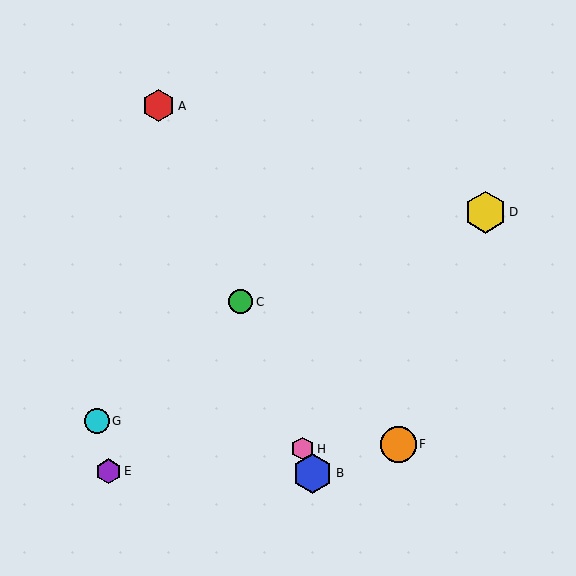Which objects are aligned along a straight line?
Objects A, B, C, H are aligned along a straight line.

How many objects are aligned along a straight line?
4 objects (A, B, C, H) are aligned along a straight line.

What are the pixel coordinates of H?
Object H is at (302, 449).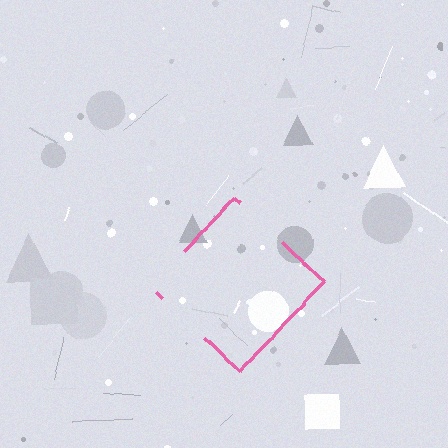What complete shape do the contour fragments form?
The contour fragments form a diamond.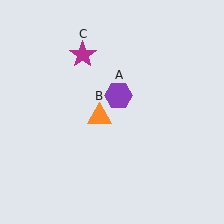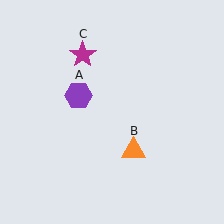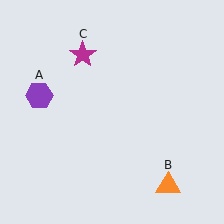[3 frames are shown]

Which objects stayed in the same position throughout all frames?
Magenta star (object C) remained stationary.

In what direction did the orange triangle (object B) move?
The orange triangle (object B) moved down and to the right.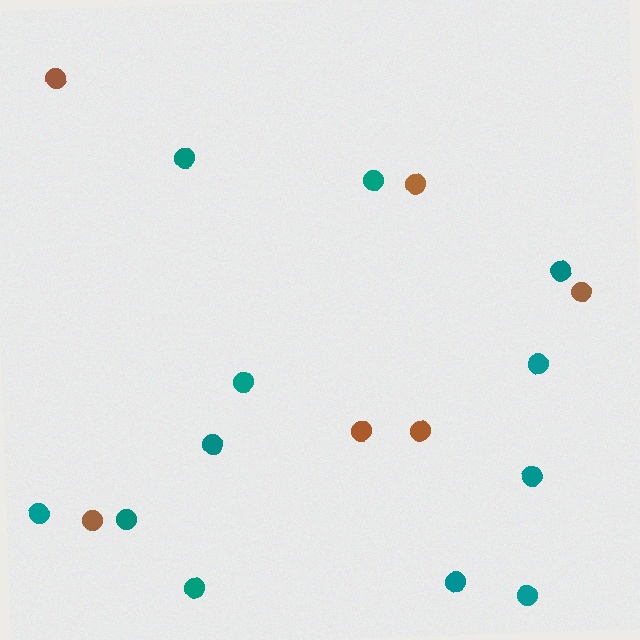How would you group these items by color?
There are 2 groups: one group of brown circles (6) and one group of teal circles (12).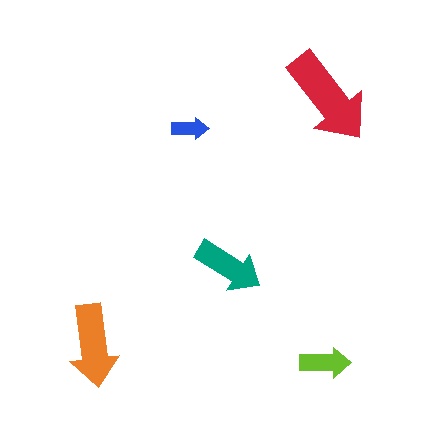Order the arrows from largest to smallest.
the red one, the orange one, the teal one, the lime one, the blue one.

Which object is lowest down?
The lime arrow is bottommost.